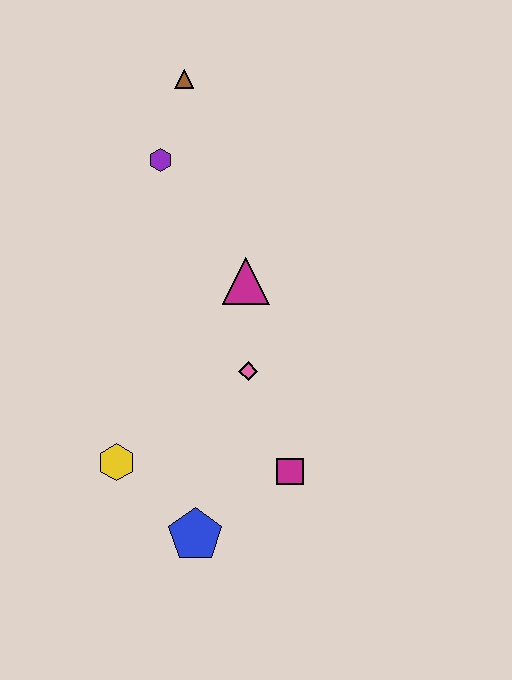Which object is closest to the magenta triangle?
The pink diamond is closest to the magenta triangle.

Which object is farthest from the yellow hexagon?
The brown triangle is farthest from the yellow hexagon.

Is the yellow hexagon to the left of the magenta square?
Yes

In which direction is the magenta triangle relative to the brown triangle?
The magenta triangle is below the brown triangle.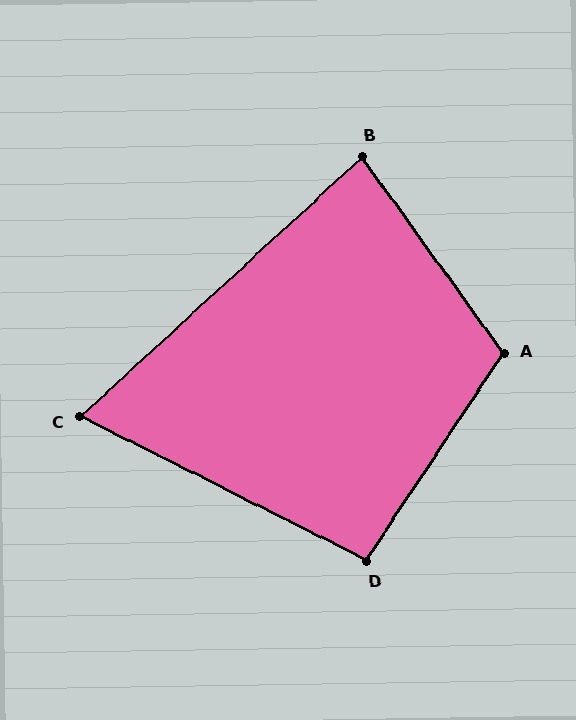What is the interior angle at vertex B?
Approximately 83 degrees (acute).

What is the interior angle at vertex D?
Approximately 97 degrees (obtuse).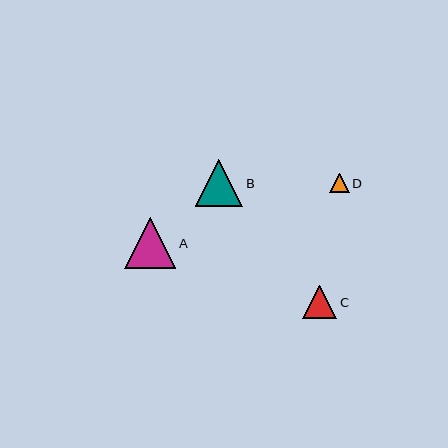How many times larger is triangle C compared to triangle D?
Triangle C is approximately 1.7 times the size of triangle D.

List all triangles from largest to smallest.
From largest to smallest: A, B, C, D.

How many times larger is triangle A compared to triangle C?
Triangle A is approximately 1.5 times the size of triangle C.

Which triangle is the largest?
Triangle A is the largest with a size of approximately 51 pixels.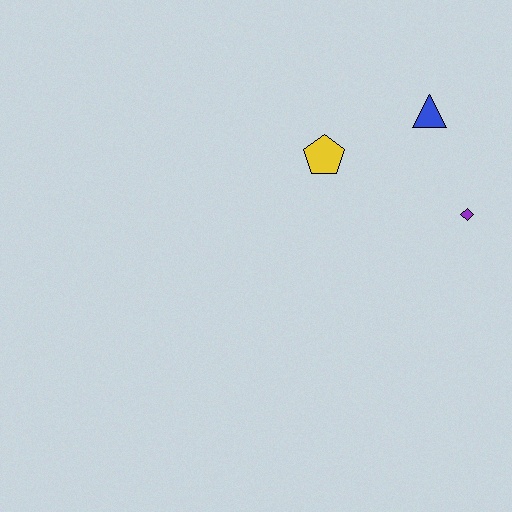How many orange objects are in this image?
There are no orange objects.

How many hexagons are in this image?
There are no hexagons.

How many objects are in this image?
There are 3 objects.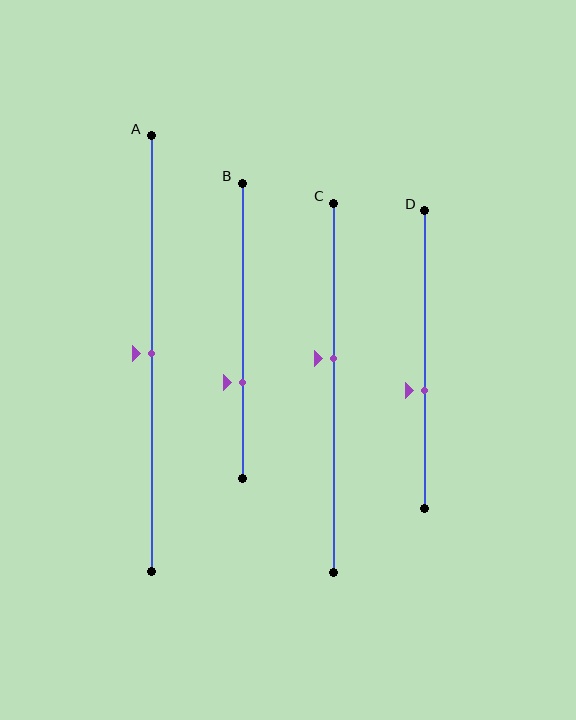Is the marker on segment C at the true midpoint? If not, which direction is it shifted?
No, the marker on segment C is shifted upward by about 8% of the segment length.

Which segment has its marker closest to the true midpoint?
Segment A has its marker closest to the true midpoint.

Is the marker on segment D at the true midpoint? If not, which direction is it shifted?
No, the marker on segment D is shifted downward by about 10% of the segment length.